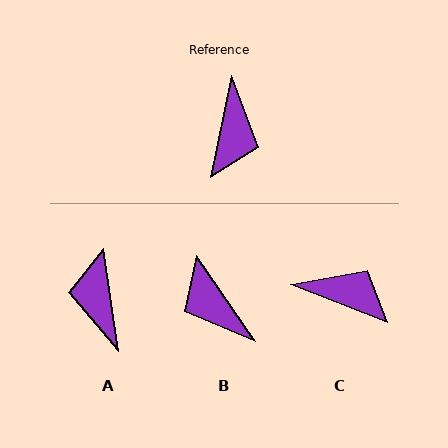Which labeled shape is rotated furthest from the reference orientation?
A, about 160 degrees away.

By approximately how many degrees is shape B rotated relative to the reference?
Approximately 134 degrees clockwise.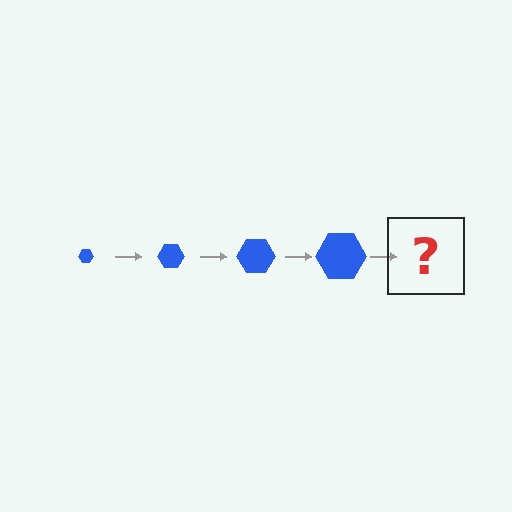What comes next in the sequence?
The next element should be a blue hexagon, larger than the previous one.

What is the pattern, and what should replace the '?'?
The pattern is that the hexagon gets progressively larger each step. The '?' should be a blue hexagon, larger than the previous one.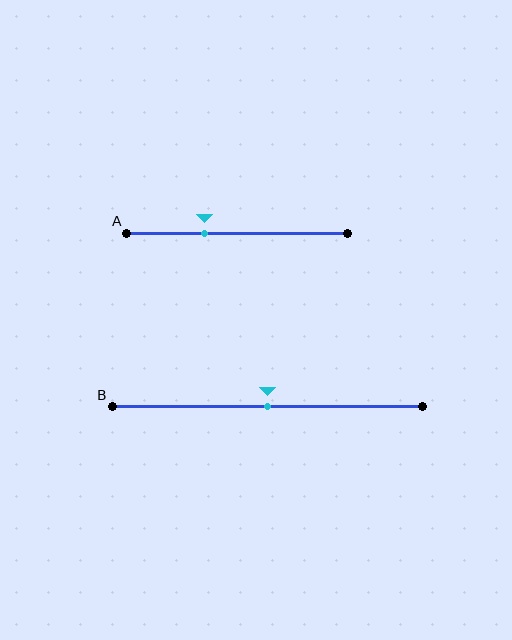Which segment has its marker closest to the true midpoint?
Segment B has its marker closest to the true midpoint.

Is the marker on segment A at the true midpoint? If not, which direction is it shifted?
No, the marker on segment A is shifted to the left by about 15% of the segment length.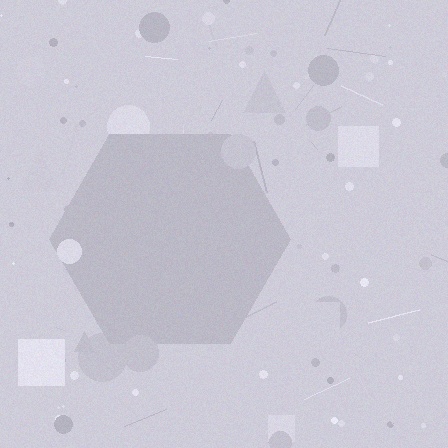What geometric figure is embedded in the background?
A hexagon is embedded in the background.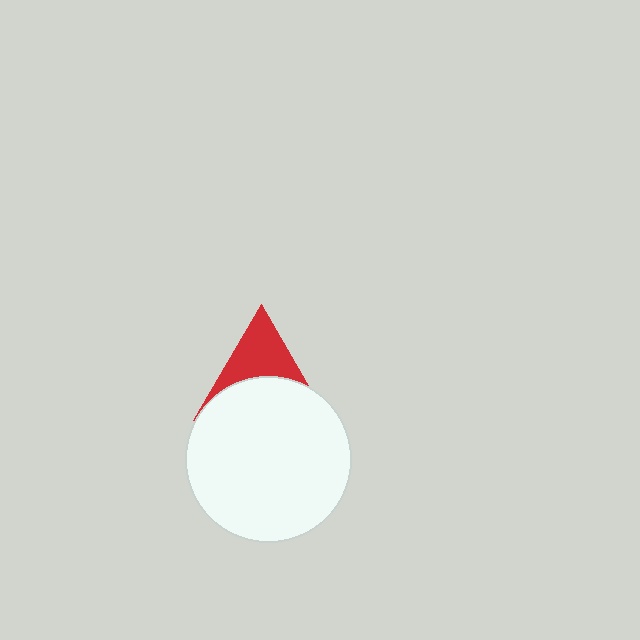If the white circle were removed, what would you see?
You would see the complete red triangle.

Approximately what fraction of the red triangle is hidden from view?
Roughly 56% of the red triangle is hidden behind the white circle.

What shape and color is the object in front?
The object in front is a white circle.